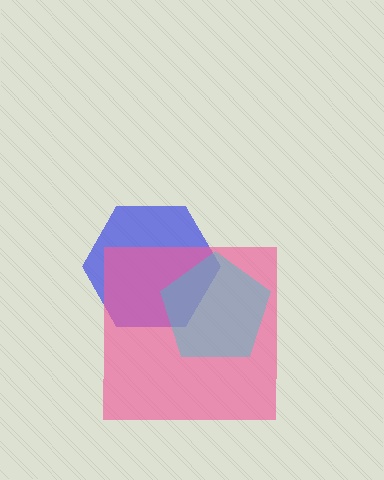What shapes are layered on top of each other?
The layered shapes are: a blue hexagon, a pink square, a cyan pentagon.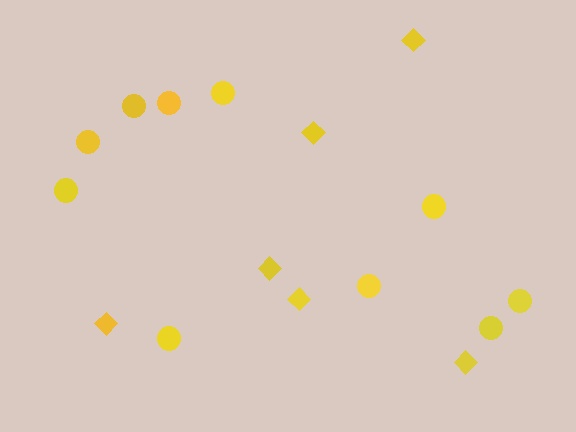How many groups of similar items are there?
There are 2 groups: one group of diamonds (6) and one group of circles (10).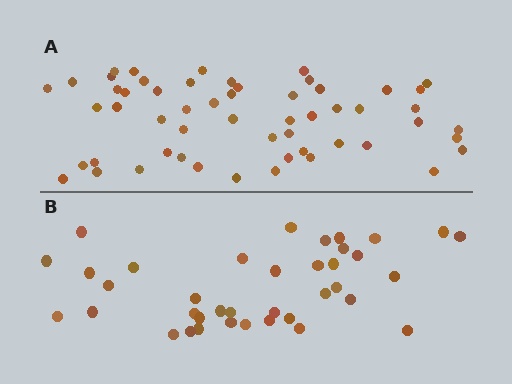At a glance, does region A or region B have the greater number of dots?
Region A (the top region) has more dots.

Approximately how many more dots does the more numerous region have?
Region A has approximately 15 more dots than region B.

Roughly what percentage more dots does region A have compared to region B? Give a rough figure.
About 45% more.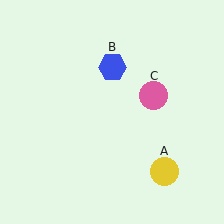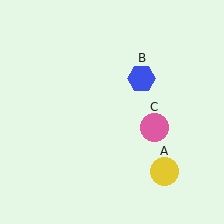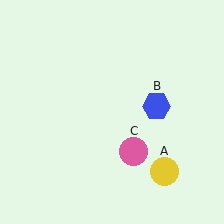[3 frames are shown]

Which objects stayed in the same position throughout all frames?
Yellow circle (object A) remained stationary.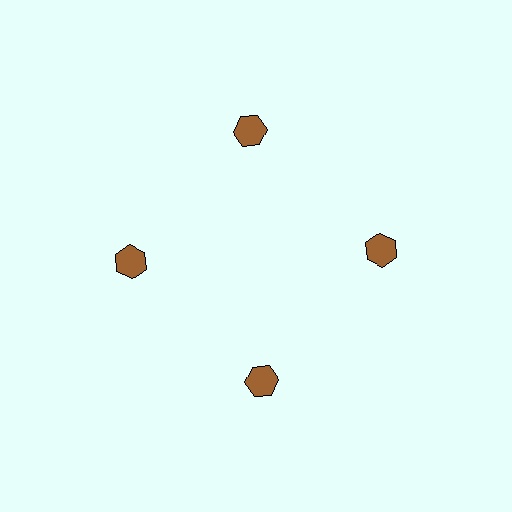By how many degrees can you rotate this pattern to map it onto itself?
The pattern maps onto itself every 90 degrees of rotation.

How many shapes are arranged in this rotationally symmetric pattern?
There are 4 shapes, arranged in 4 groups of 1.